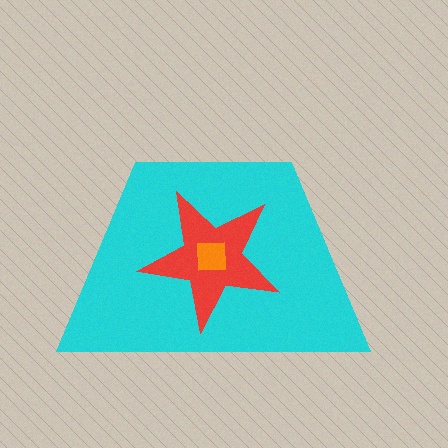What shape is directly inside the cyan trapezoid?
The red star.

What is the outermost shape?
The cyan trapezoid.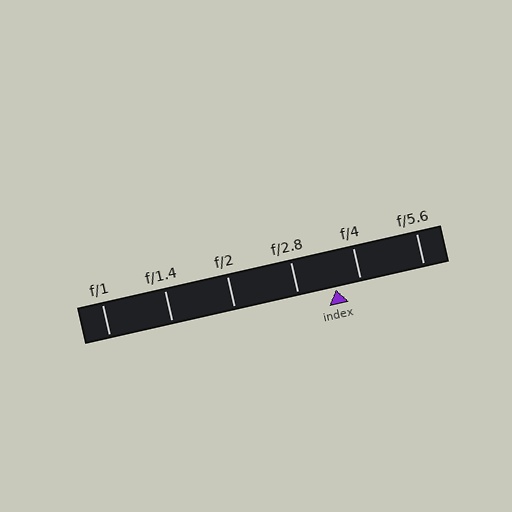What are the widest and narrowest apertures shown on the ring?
The widest aperture shown is f/1 and the narrowest is f/5.6.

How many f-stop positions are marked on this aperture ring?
There are 6 f-stop positions marked.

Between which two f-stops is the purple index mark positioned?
The index mark is between f/2.8 and f/4.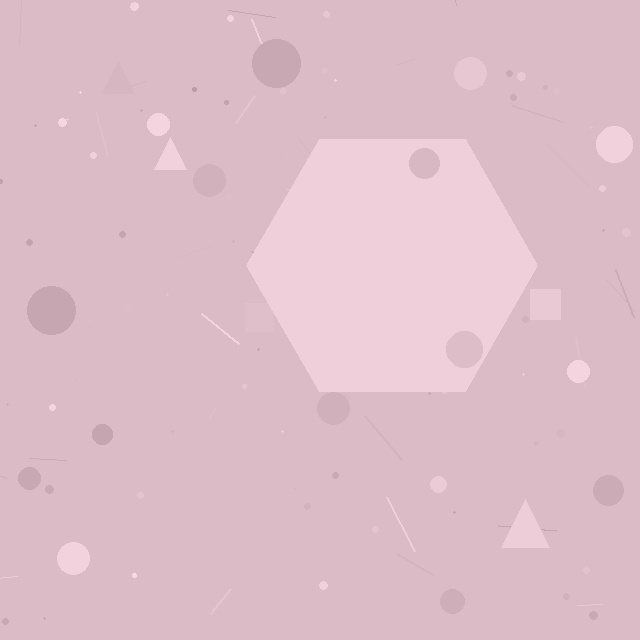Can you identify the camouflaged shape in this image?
The camouflaged shape is a hexagon.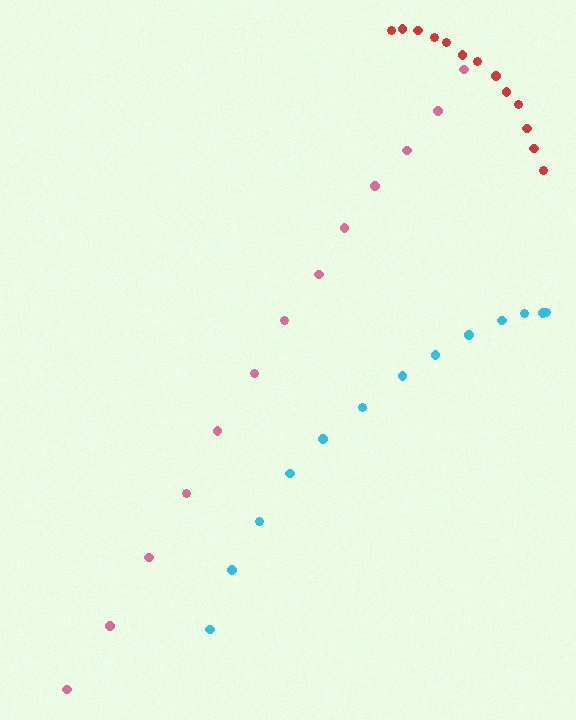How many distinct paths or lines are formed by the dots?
There are 3 distinct paths.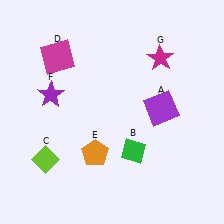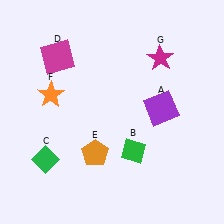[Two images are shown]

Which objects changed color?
C changed from lime to green. F changed from purple to orange.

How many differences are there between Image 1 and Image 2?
There are 2 differences between the two images.